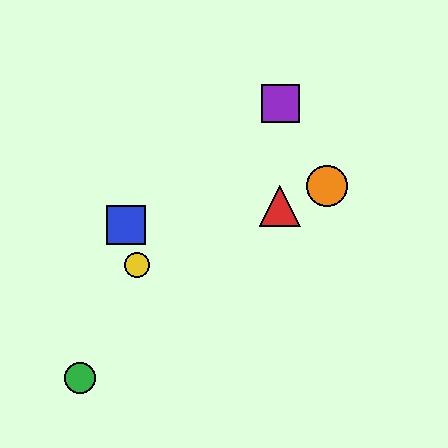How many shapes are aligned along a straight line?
3 shapes (the red triangle, the yellow circle, the orange circle) are aligned along a straight line.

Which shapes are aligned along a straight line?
The red triangle, the yellow circle, the orange circle are aligned along a straight line.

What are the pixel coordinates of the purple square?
The purple square is at (280, 103).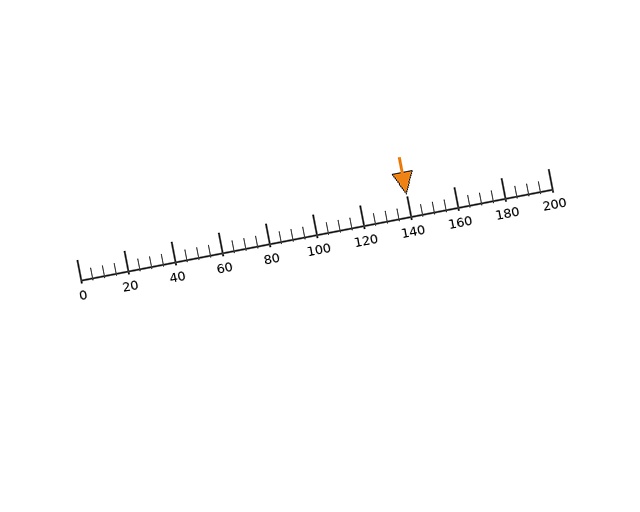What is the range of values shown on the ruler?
The ruler shows values from 0 to 200.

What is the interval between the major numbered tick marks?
The major tick marks are spaced 20 units apart.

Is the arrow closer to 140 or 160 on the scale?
The arrow is closer to 140.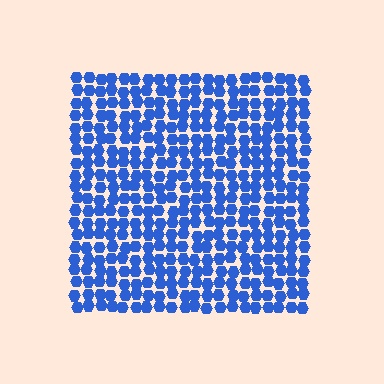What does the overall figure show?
The overall figure shows a square.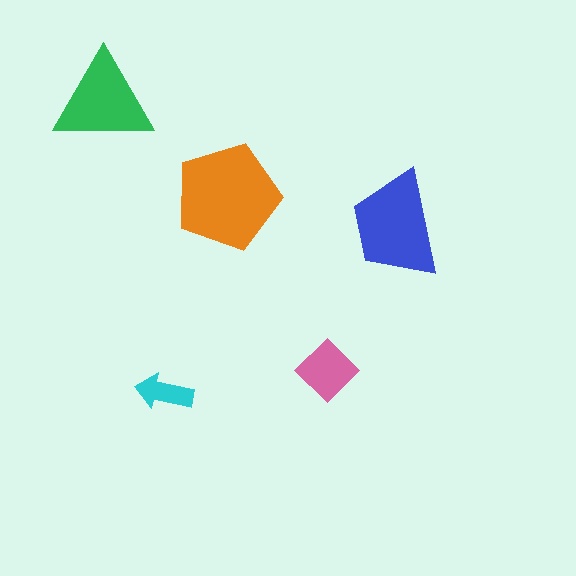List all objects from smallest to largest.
The cyan arrow, the pink diamond, the green triangle, the blue trapezoid, the orange pentagon.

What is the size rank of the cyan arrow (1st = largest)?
5th.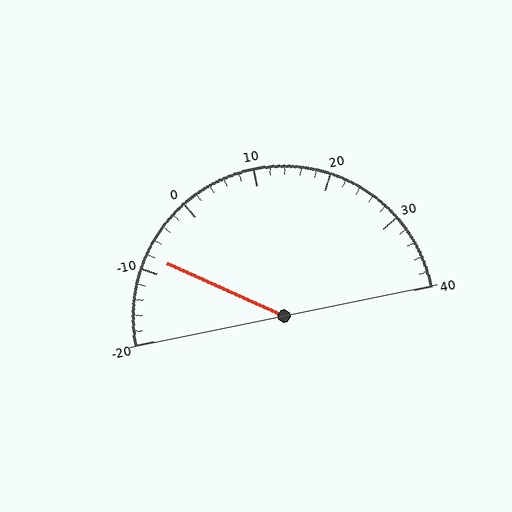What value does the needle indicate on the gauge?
The needle indicates approximately -8.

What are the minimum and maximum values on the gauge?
The gauge ranges from -20 to 40.